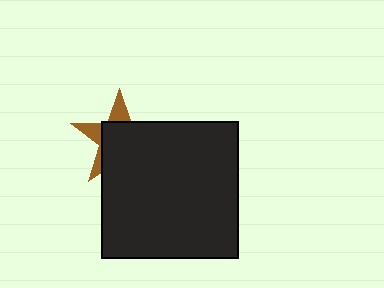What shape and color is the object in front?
The object in front is a black rectangle.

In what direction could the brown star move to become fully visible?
The brown star could move toward the upper-left. That would shift it out from behind the black rectangle entirely.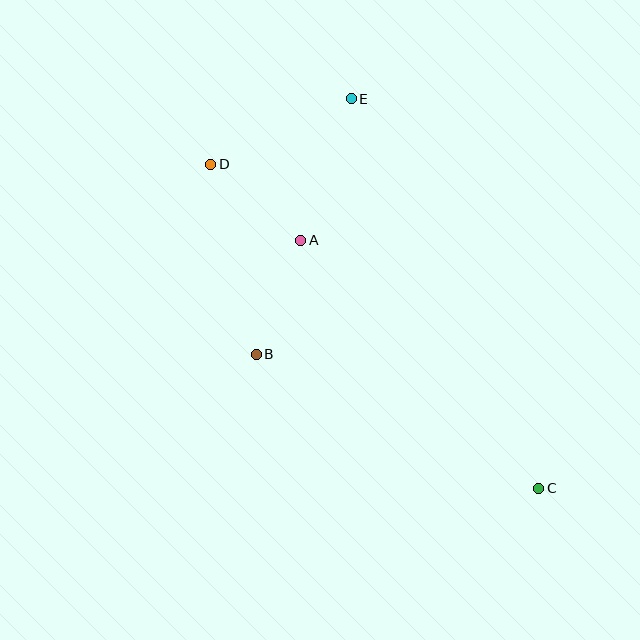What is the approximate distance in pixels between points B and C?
The distance between B and C is approximately 313 pixels.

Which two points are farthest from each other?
Points C and D are farthest from each other.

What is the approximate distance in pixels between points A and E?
The distance between A and E is approximately 151 pixels.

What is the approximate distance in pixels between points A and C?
The distance between A and C is approximately 344 pixels.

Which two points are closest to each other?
Points A and D are closest to each other.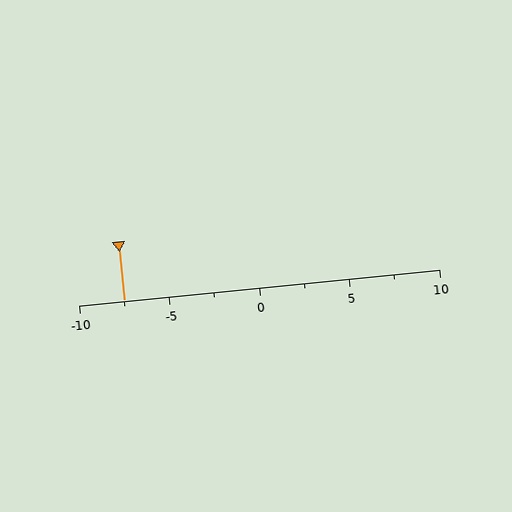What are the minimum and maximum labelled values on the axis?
The axis runs from -10 to 10.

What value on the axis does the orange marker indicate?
The marker indicates approximately -7.5.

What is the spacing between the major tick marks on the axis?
The major ticks are spaced 5 apart.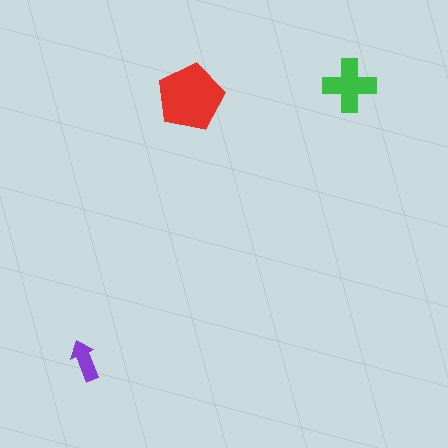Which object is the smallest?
The purple arrow.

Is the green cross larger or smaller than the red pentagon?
Smaller.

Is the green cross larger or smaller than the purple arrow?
Larger.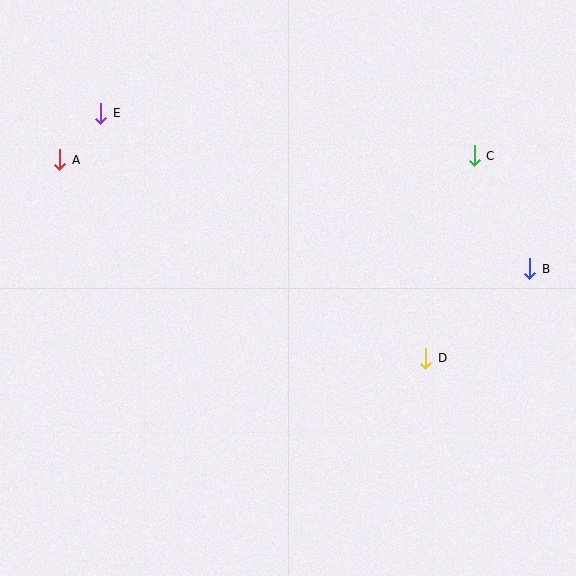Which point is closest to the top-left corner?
Point E is closest to the top-left corner.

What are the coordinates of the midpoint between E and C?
The midpoint between E and C is at (288, 134).